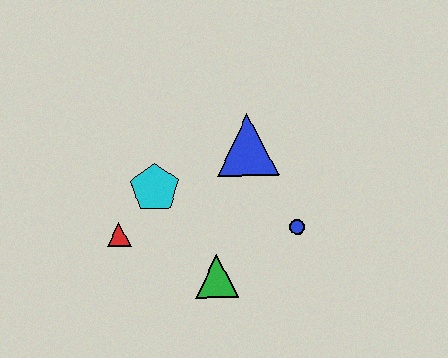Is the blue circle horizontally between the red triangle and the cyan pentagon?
No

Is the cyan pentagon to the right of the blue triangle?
No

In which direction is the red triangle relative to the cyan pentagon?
The red triangle is below the cyan pentagon.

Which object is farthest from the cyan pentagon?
The blue circle is farthest from the cyan pentagon.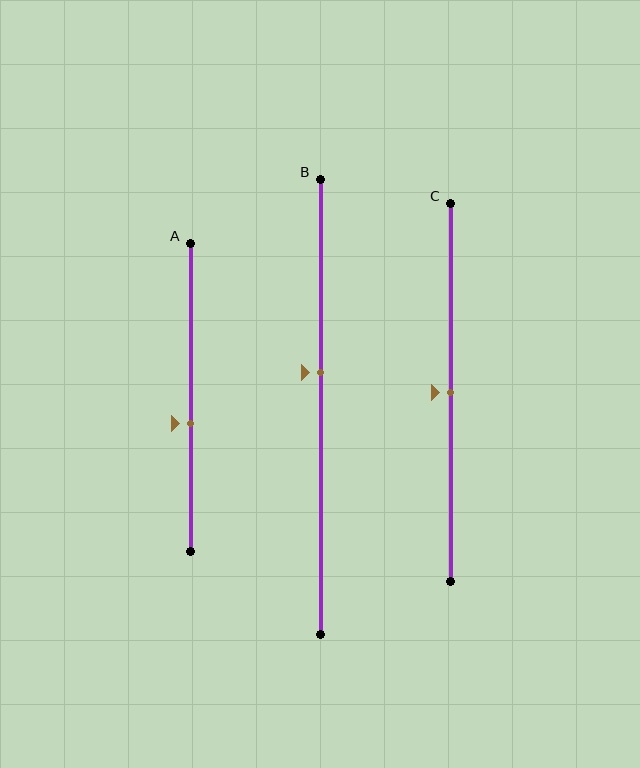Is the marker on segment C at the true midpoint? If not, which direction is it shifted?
Yes, the marker on segment C is at the true midpoint.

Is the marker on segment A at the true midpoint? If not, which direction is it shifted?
No, the marker on segment A is shifted downward by about 8% of the segment length.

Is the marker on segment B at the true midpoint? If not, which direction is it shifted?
No, the marker on segment B is shifted upward by about 8% of the segment length.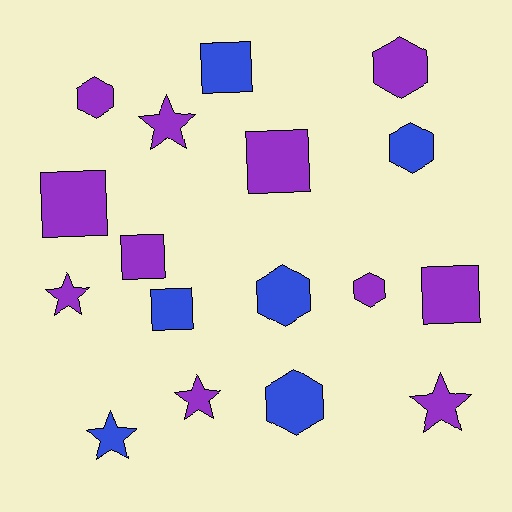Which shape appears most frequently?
Square, with 6 objects.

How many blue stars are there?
There is 1 blue star.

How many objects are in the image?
There are 17 objects.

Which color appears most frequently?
Purple, with 11 objects.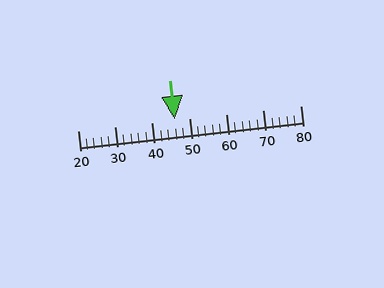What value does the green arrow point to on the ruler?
The green arrow points to approximately 46.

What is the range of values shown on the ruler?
The ruler shows values from 20 to 80.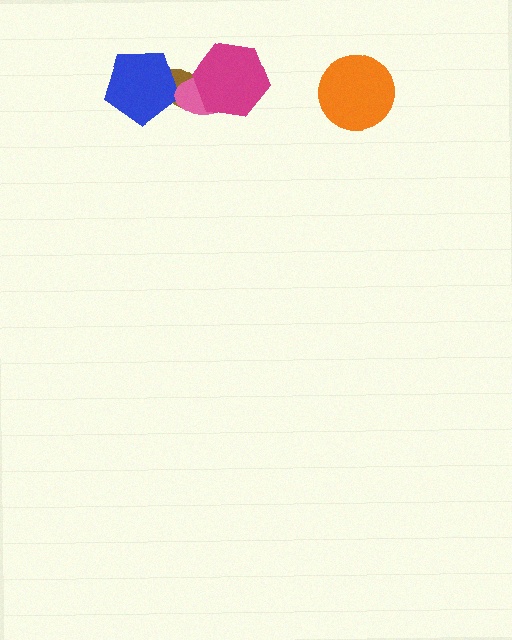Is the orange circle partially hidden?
No, no other shape covers it.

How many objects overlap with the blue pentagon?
1 object overlaps with the blue pentagon.